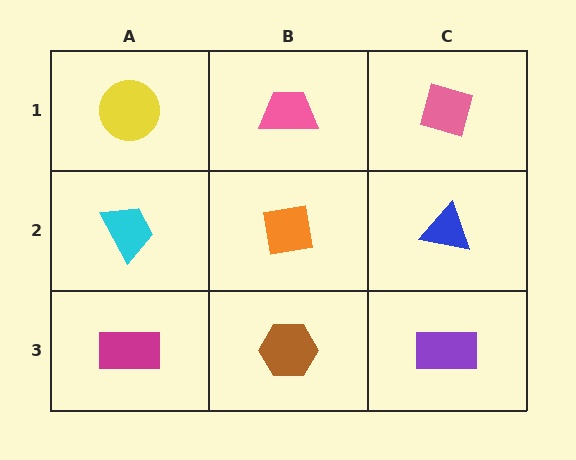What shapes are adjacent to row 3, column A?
A cyan trapezoid (row 2, column A), a brown hexagon (row 3, column B).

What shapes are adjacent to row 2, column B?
A pink trapezoid (row 1, column B), a brown hexagon (row 3, column B), a cyan trapezoid (row 2, column A), a blue triangle (row 2, column C).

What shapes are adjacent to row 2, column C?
A pink diamond (row 1, column C), a purple rectangle (row 3, column C), an orange square (row 2, column B).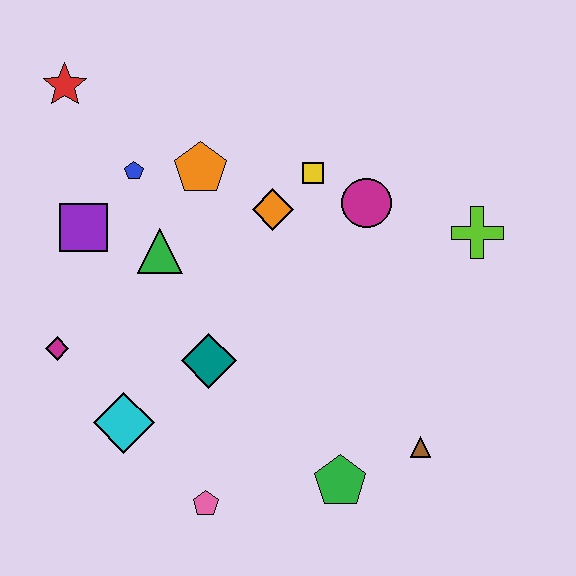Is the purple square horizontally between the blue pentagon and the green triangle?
No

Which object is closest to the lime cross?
The magenta circle is closest to the lime cross.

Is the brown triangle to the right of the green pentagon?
Yes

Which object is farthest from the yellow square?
The pink pentagon is farthest from the yellow square.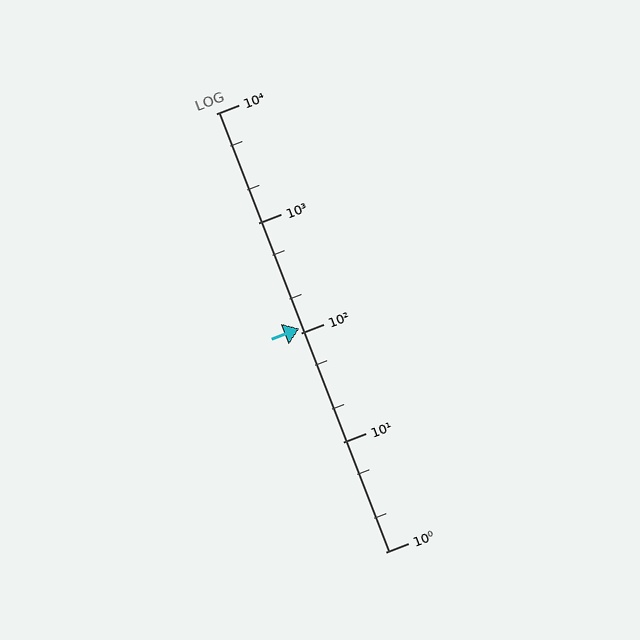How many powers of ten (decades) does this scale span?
The scale spans 4 decades, from 1 to 10000.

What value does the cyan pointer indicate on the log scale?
The pointer indicates approximately 110.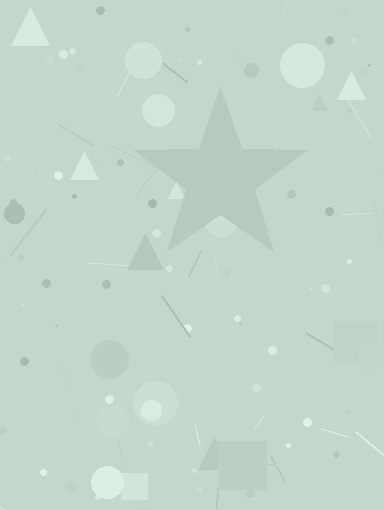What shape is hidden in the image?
A star is hidden in the image.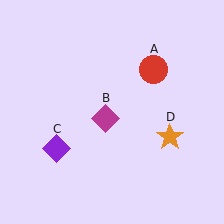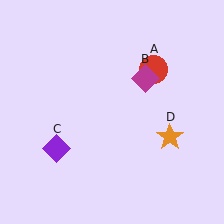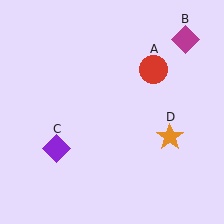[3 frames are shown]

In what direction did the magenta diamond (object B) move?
The magenta diamond (object B) moved up and to the right.